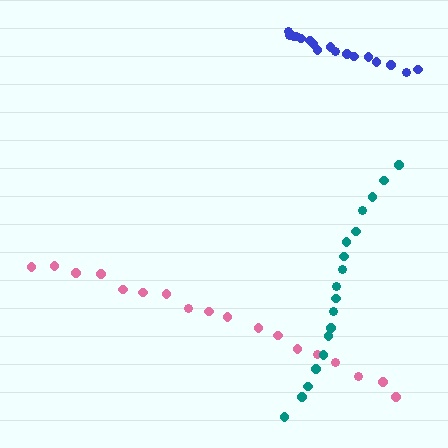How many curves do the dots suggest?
There are 3 distinct paths.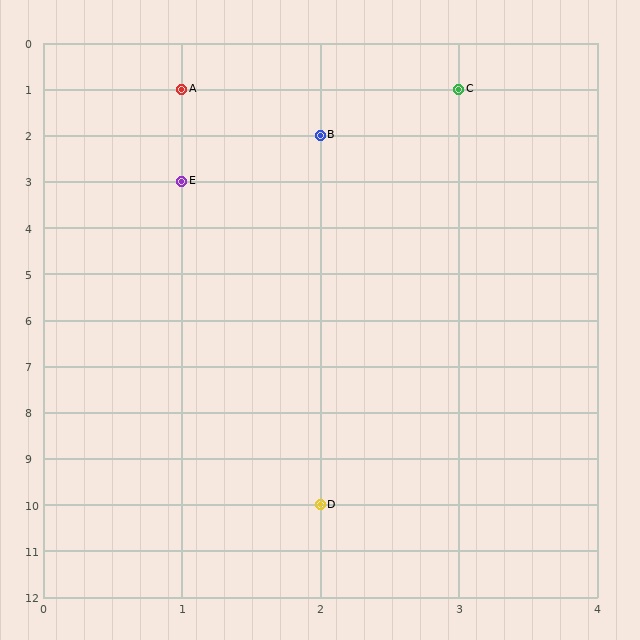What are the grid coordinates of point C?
Point C is at grid coordinates (3, 1).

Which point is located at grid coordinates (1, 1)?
Point A is at (1, 1).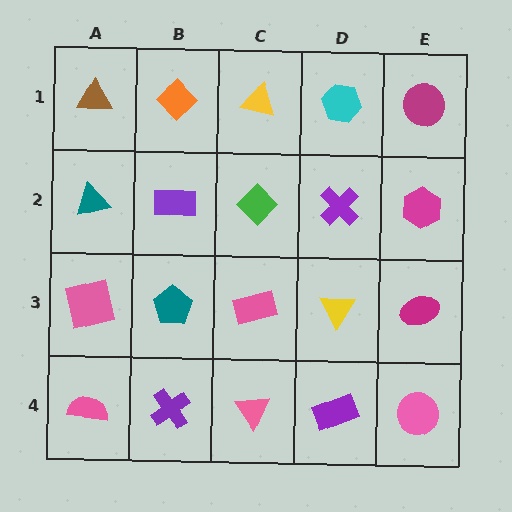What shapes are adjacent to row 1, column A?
A teal triangle (row 2, column A), an orange diamond (row 1, column B).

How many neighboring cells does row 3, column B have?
4.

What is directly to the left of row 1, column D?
A yellow triangle.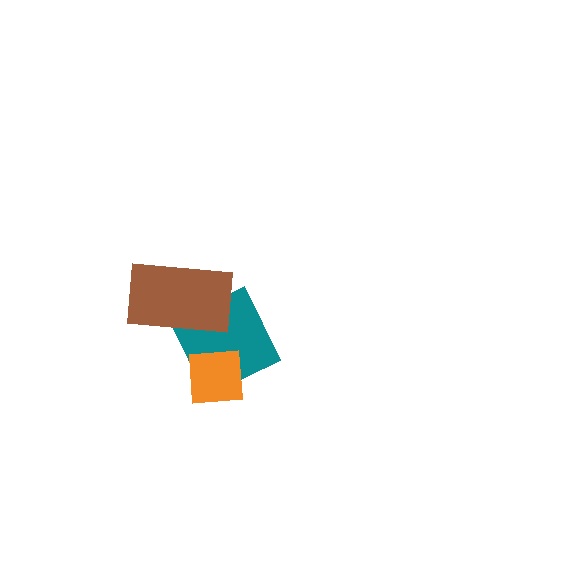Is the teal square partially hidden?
Yes, it is partially covered by another shape.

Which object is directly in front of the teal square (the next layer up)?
The orange square is directly in front of the teal square.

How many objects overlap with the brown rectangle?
1 object overlaps with the brown rectangle.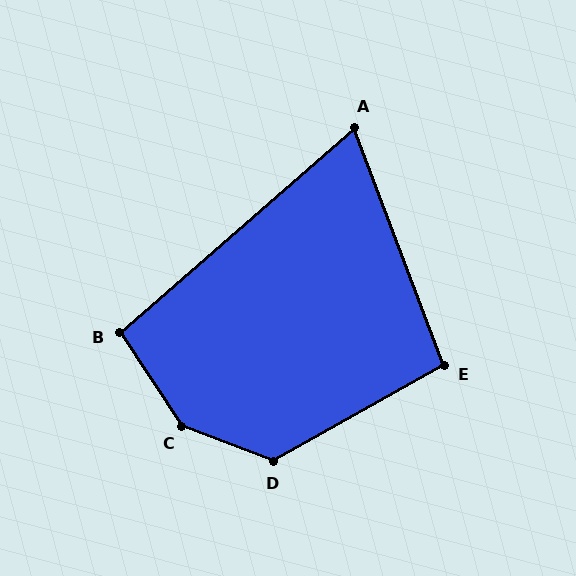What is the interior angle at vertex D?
Approximately 129 degrees (obtuse).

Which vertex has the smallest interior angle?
A, at approximately 69 degrees.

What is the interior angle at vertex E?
Approximately 99 degrees (obtuse).